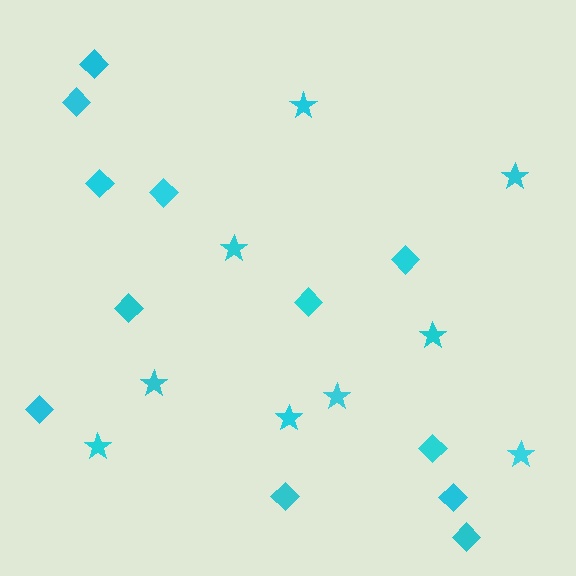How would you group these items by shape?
There are 2 groups: one group of stars (9) and one group of diamonds (12).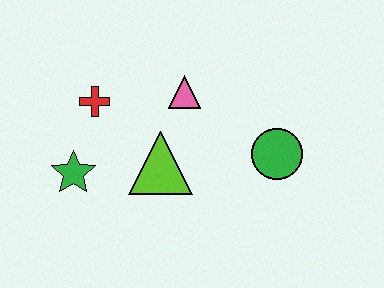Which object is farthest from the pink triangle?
The green star is farthest from the pink triangle.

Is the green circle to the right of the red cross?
Yes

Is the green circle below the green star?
No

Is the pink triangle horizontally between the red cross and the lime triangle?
No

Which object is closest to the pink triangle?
The lime triangle is closest to the pink triangle.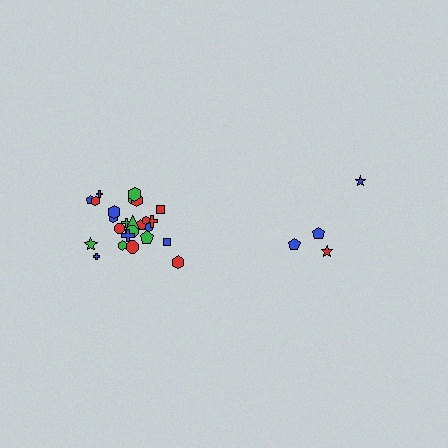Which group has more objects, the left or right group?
The left group.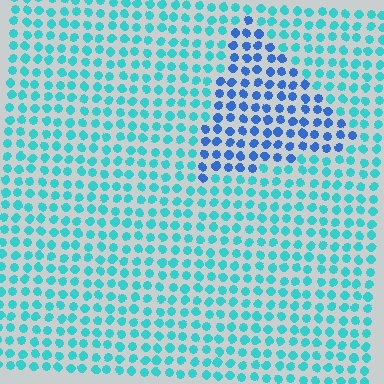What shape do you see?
I see a triangle.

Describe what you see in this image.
The image is filled with small cyan elements in a uniform arrangement. A triangle-shaped region is visible where the elements are tinted to a slightly different hue, forming a subtle color boundary.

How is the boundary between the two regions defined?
The boundary is defined purely by a slight shift in hue (about 39 degrees). Spacing, size, and orientation are identical on both sides.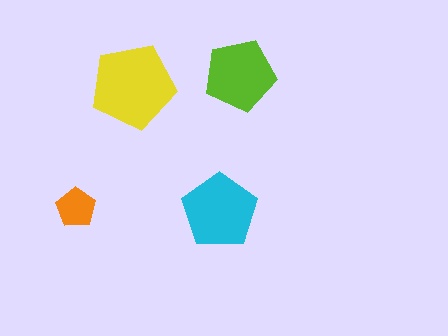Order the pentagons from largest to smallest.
the yellow one, the cyan one, the lime one, the orange one.